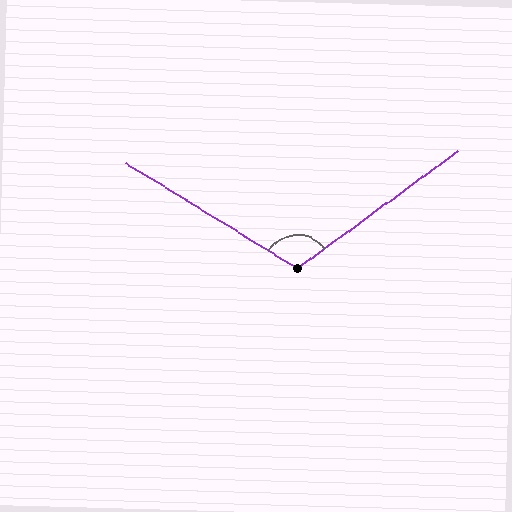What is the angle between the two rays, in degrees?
Approximately 112 degrees.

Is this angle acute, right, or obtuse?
It is obtuse.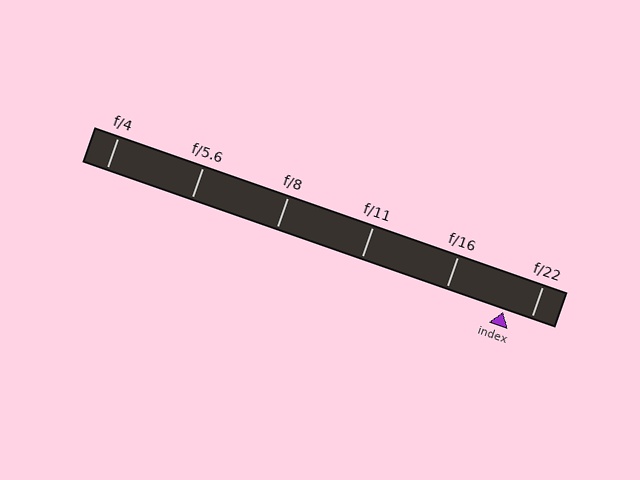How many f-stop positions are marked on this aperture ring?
There are 6 f-stop positions marked.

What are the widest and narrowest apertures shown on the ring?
The widest aperture shown is f/4 and the narrowest is f/22.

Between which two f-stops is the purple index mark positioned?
The index mark is between f/16 and f/22.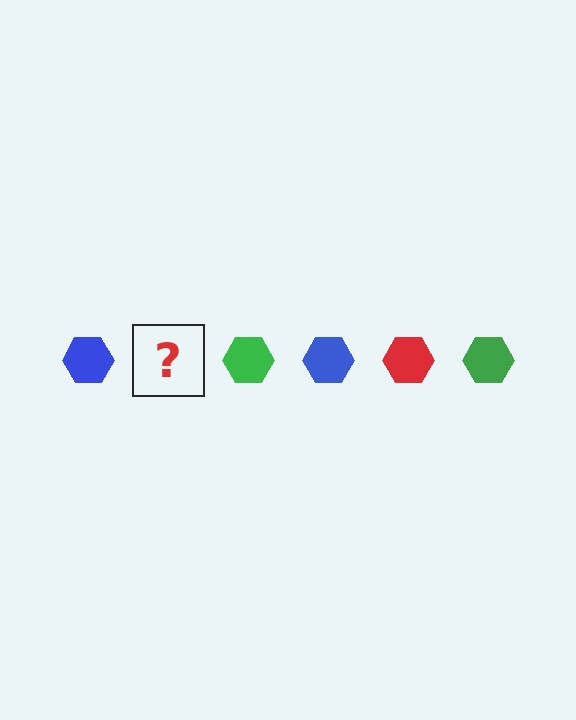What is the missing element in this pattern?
The missing element is a red hexagon.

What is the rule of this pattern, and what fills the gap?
The rule is that the pattern cycles through blue, red, green hexagons. The gap should be filled with a red hexagon.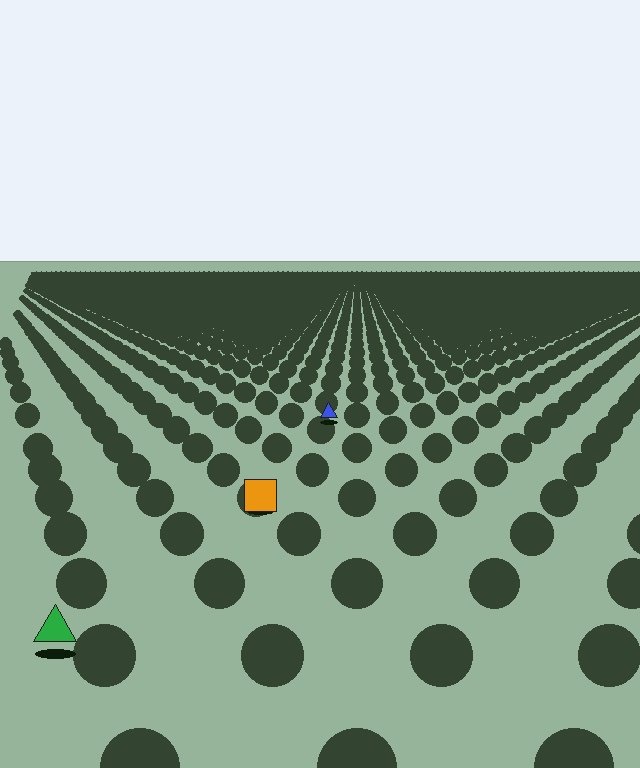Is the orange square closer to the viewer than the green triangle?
No. The green triangle is closer — you can tell from the texture gradient: the ground texture is coarser near it.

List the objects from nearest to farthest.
From nearest to farthest: the green triangle, the orange square, the blue triangle.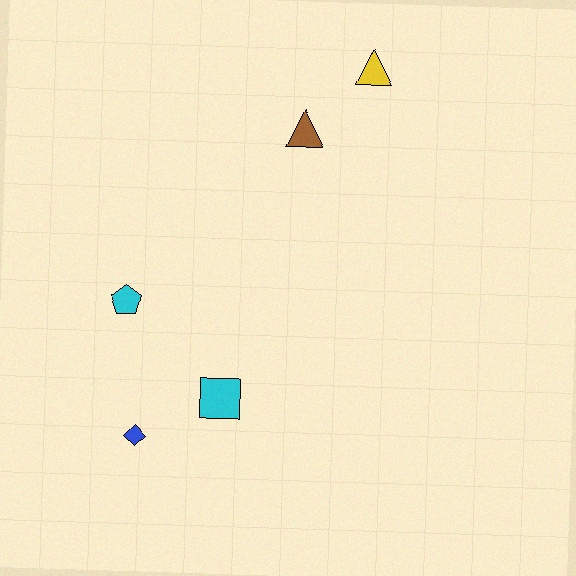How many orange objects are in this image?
There are no orange objects.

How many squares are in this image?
There is 1 square.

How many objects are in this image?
There are 5 objects.